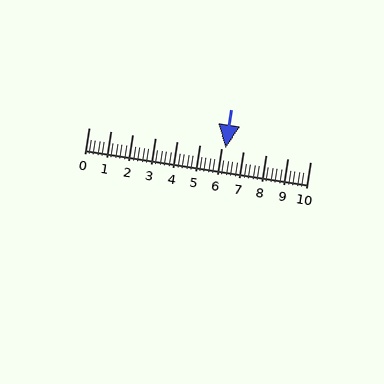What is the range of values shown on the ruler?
The ruler shows values from 0 to 10.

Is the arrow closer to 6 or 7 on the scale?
The arrow is closer to 6.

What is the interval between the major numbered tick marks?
The major tick marks are spaced 1 units apart.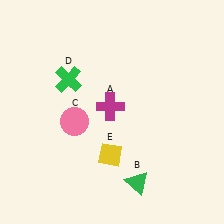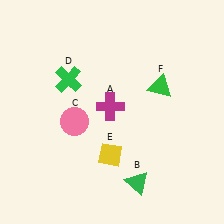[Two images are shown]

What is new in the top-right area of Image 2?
A green triangle (F) was added in the top-right area of Image 2.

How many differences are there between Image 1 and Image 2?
There is 1 difference between the two images.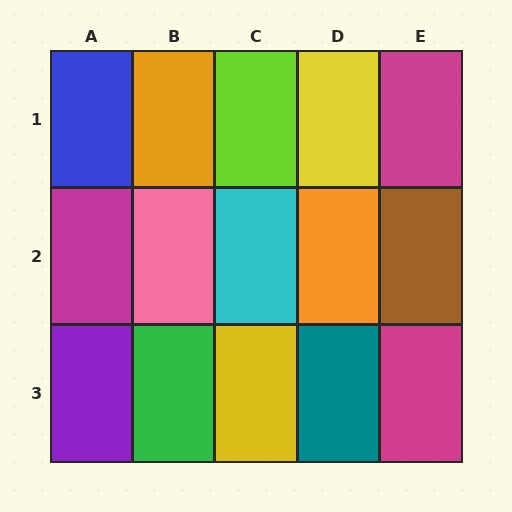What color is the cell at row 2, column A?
Magenta.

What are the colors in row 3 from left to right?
Purple, green, yellow, teal, magenta.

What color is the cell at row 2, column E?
Brown.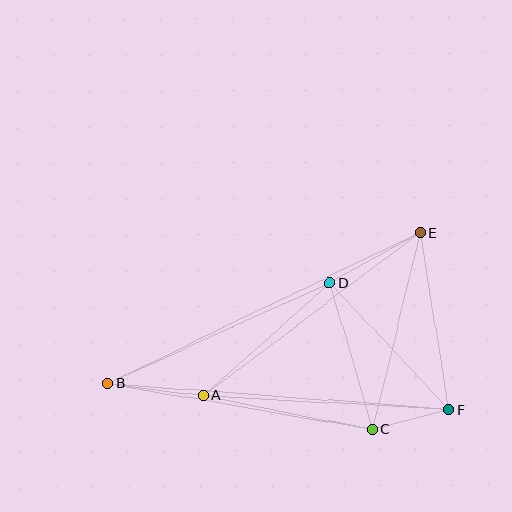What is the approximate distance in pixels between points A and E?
The distance between A and E is approximately 271 pixels.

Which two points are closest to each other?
Points C and F are closest to each other.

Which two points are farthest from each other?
Points B and E are farthest from each other.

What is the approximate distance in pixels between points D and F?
The distance between D and F is approximately 173 pixels.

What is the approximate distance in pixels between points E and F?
The distance between E and F is approximately 179 pixels.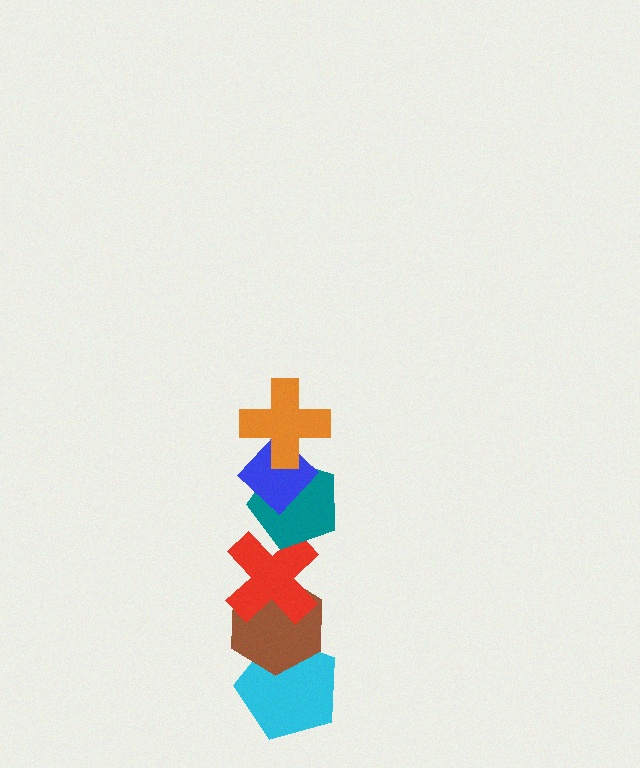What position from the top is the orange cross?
The orange cross is 1st from the top.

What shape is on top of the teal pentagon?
The blue diamond is on top of the teal pentagon.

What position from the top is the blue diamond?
The blue diamond is 2nd from the top.